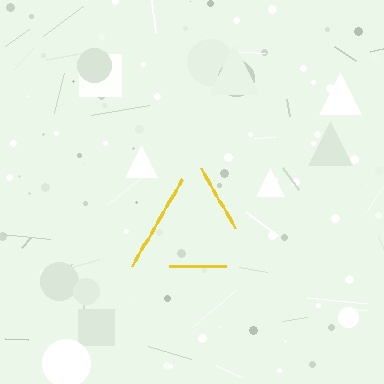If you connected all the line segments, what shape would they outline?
They would outline a triangle.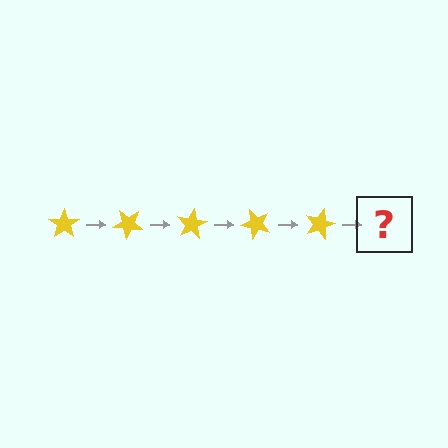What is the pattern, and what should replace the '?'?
The pattern is that the star rotates 40 degrees each step. The '?' should be a yellow star rotated 200 degrees.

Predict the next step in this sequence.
The next step is a yellow star rotated 200 degrees.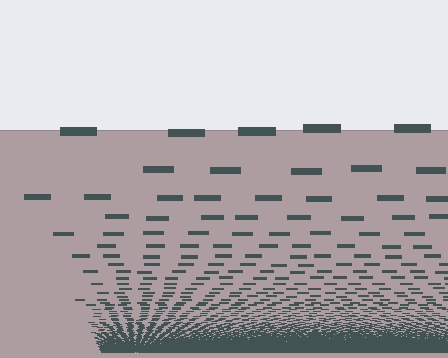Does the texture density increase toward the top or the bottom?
Density increases toward the bottom.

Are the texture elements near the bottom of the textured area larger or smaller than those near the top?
Smaller. The gradient is inverted — elements near the bottom are smaller and denser.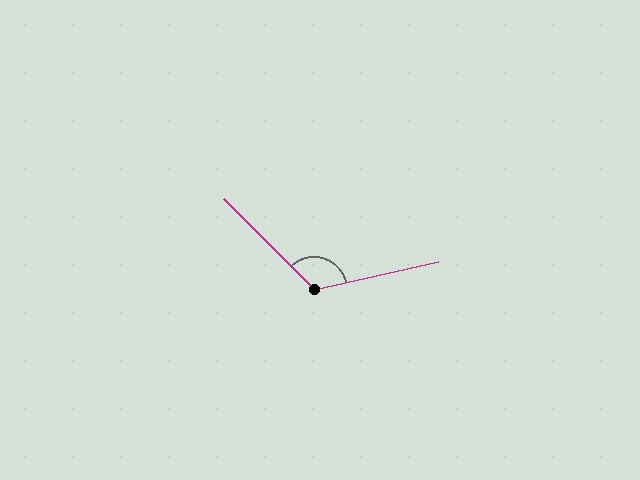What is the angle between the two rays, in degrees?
Approximately 122 degrees.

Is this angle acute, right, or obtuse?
It is obtuse.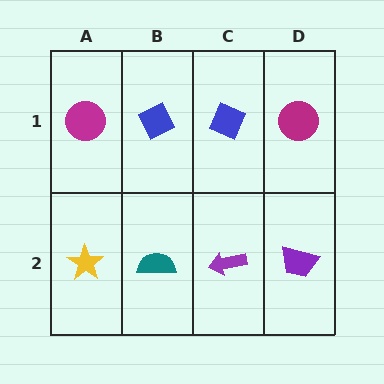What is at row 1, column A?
A magenta circle.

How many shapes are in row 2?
4 shapes.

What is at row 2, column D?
A purple trapezoid.